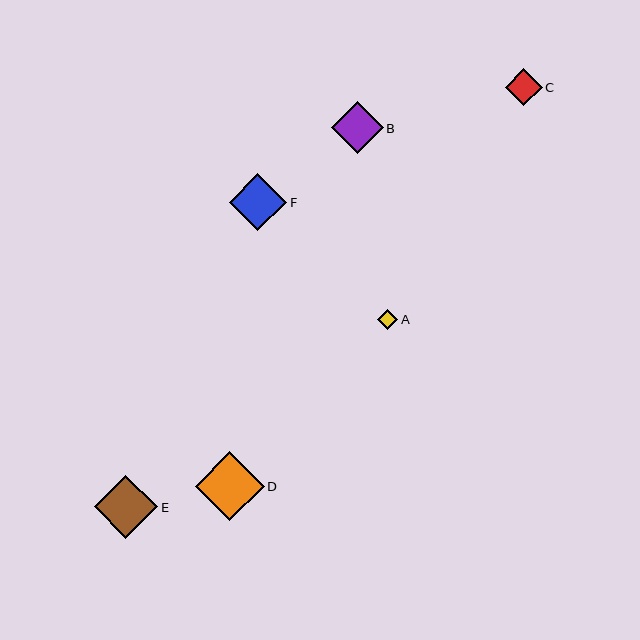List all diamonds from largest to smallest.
From largest to smallest: D, E, F, B, C, A.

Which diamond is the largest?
Diamond D is the largest with a size of approximately 69 pixels.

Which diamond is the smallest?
Diamond A is the smallest with a size of approximately 20 pixels.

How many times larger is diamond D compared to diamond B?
Diamond D is approximately 1.3 times the size of diamond B.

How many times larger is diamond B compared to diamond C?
Diamond B is approximately 1.4 times the size of diamond C.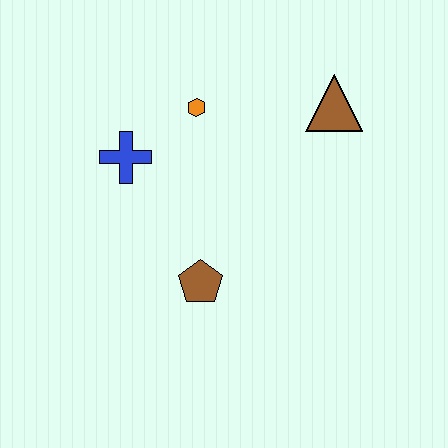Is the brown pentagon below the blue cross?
Yes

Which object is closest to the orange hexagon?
The blue cross is closest to the orange hexagon.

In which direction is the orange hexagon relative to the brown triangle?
The orange hexagon is to the left of the brown triangle.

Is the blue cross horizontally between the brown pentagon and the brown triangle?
No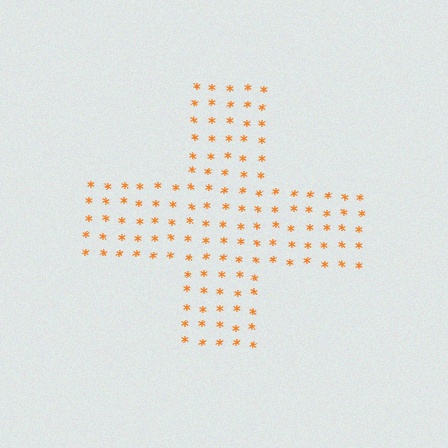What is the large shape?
The large shape is a cross.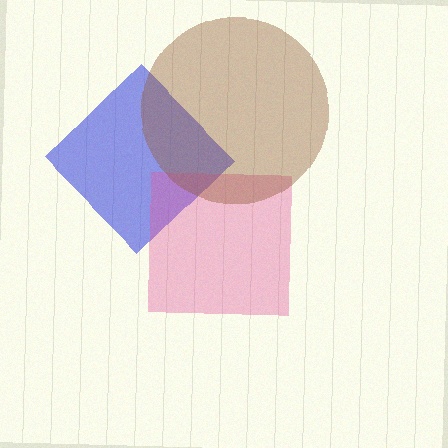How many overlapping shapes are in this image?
There are 3 overlapping shapes in the image.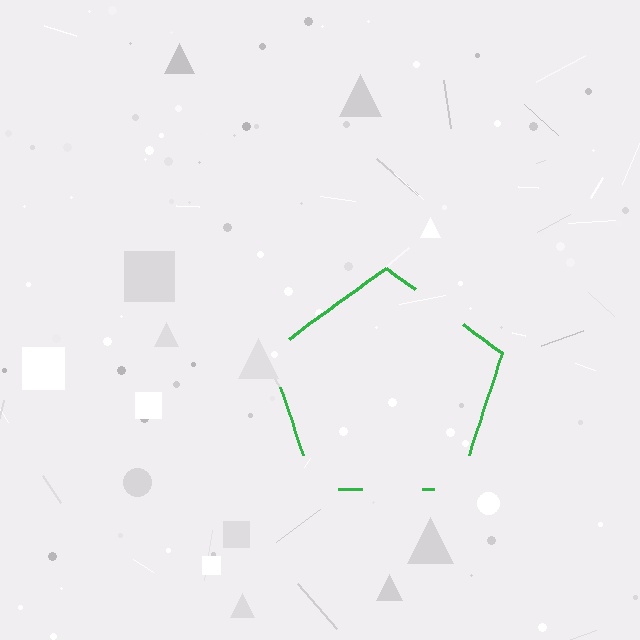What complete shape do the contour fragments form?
The contour fragments form a pentagon.